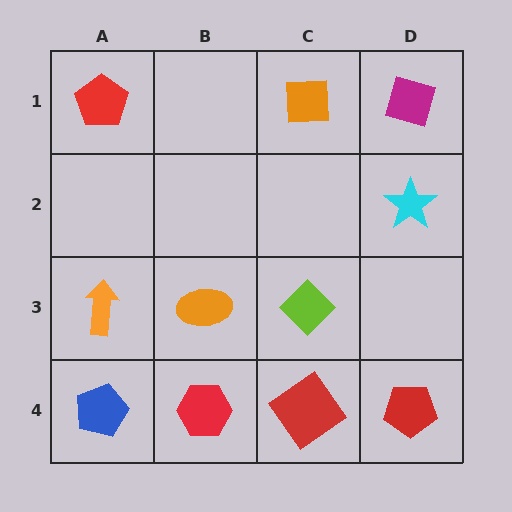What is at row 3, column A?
An orange arrow.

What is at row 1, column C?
An orange square.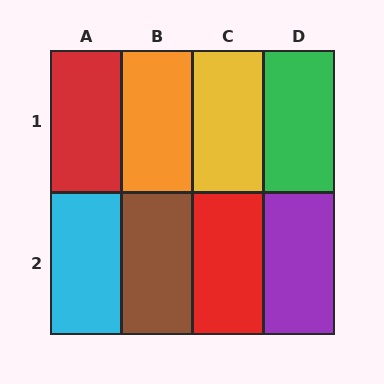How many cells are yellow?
1 cell is yellow.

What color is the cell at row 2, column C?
Red.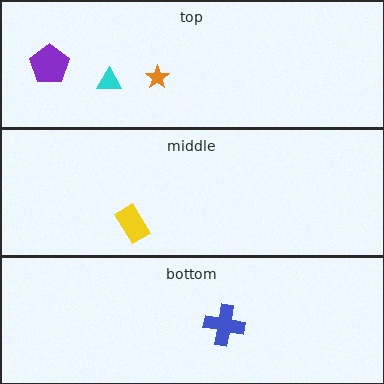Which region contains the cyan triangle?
The top region.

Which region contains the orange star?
The top region.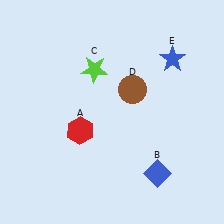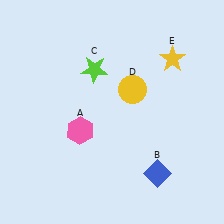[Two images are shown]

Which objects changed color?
A changed from red to pink. D changed from brown to yellow. E changed from blue to yellow.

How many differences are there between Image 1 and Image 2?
There are 3 differences between the two images.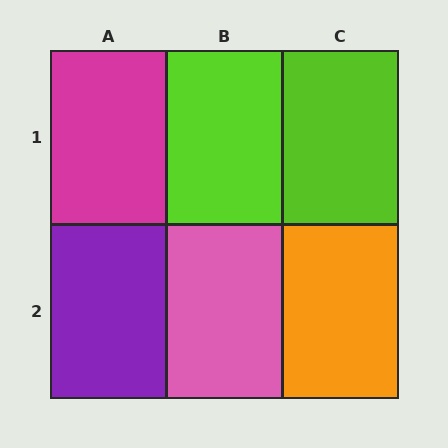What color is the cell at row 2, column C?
Orange.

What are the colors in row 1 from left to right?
Magenta, lime, lime.